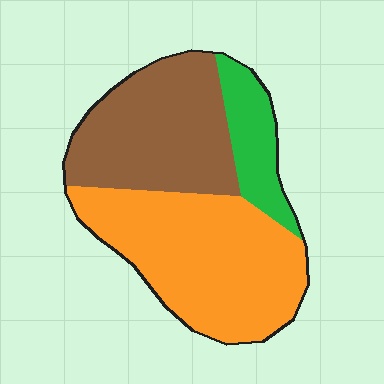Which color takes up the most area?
Orange, at roughly 50%.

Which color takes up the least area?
Green, at roughly 15%.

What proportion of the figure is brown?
Brown covers around 35% of the figure.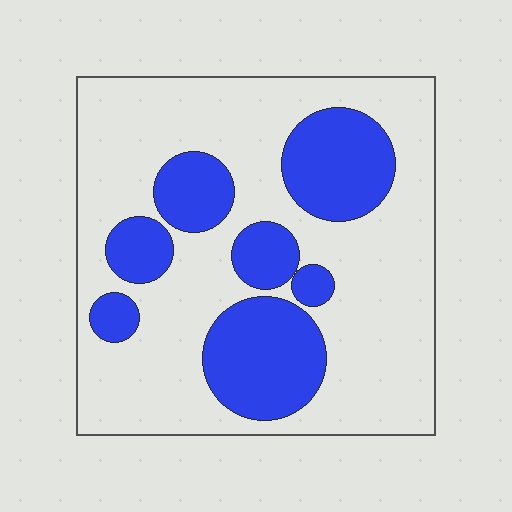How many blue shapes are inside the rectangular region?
7.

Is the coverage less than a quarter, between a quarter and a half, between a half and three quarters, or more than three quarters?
Between a quarter and a half.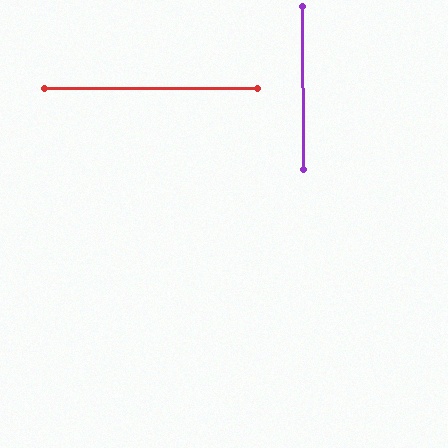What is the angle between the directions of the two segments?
Approximately 89 degrees.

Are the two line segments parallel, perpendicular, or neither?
Perpendicular — they meet at approximately 89°.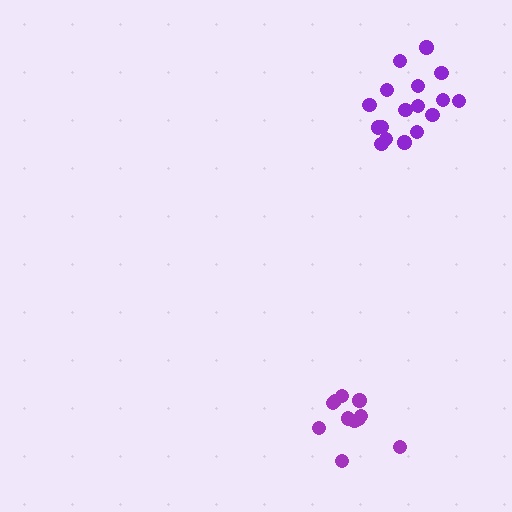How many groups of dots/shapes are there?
There are 2 groups.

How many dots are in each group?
Group 1: 11 dots, Group 2: 17 dots (28 total).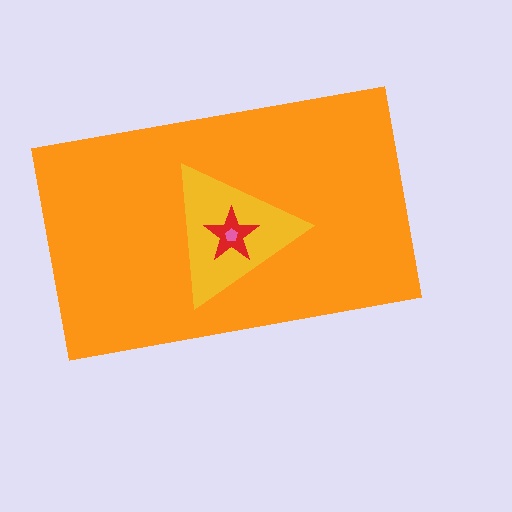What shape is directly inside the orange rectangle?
The yellow triangle.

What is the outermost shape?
The orange rectangle.